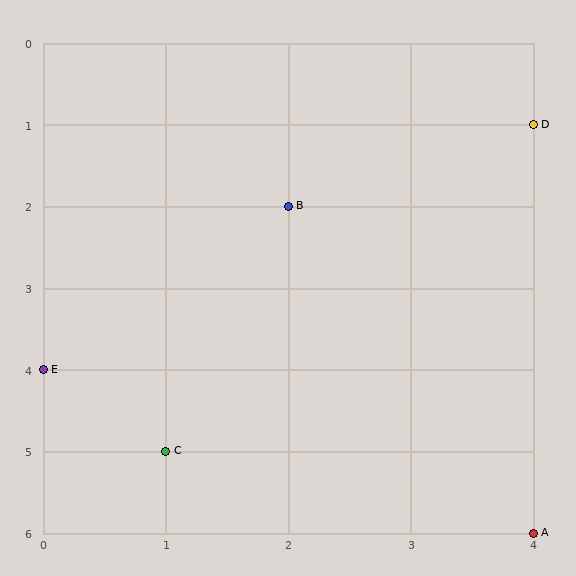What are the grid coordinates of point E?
Point E is at grid coordinates (0, 4).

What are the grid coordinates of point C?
Point C is at grid coordinates (1, 5).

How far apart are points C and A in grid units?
Points C and A are 3 columns and 1 row apart (about 3.2 grid units diagonally).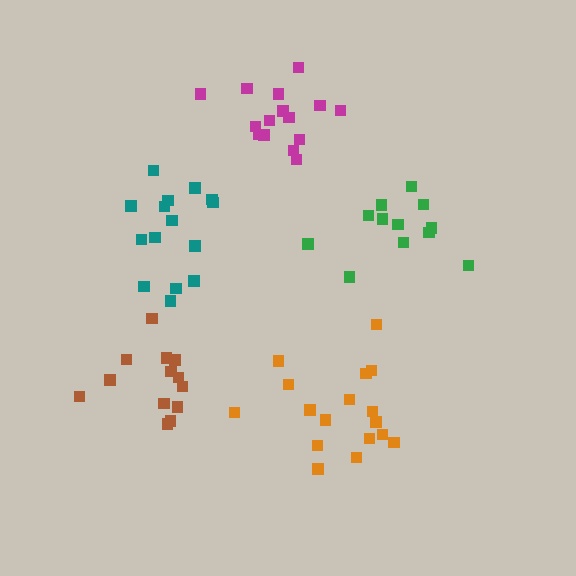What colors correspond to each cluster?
The clusters are colored: green, teal, orange, brown, magenta.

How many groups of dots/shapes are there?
There are 5 groups.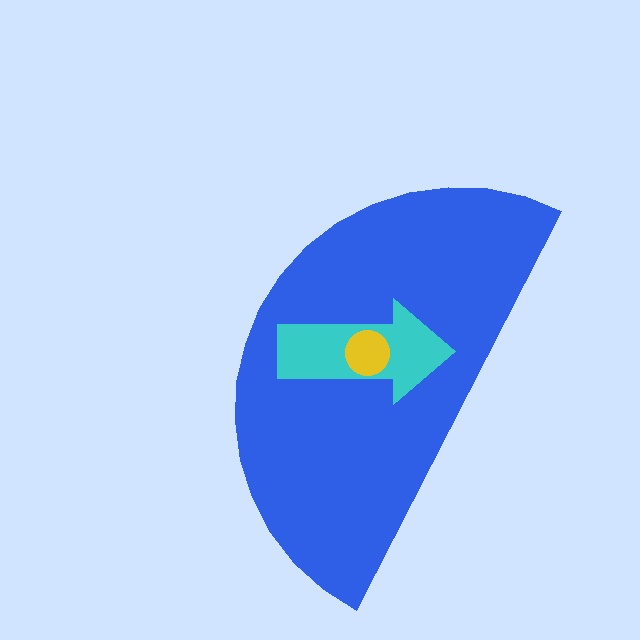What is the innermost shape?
The yellow circle.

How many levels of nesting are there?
3.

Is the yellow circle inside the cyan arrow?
Yes.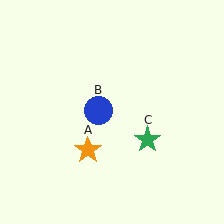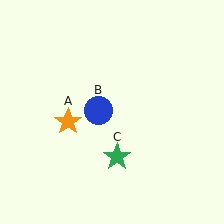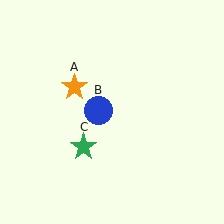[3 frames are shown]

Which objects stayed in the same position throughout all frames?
Blue circle (object B) remained stationary.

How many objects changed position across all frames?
2 objects changed position: orange star (object A), green star (object C).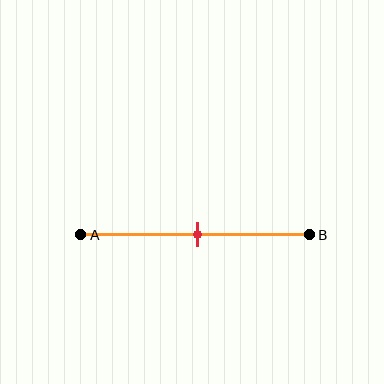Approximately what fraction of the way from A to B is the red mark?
The red mark is approximately 50% of the way from A to B.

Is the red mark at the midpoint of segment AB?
Yes, the mark is approximately at the midpoint.